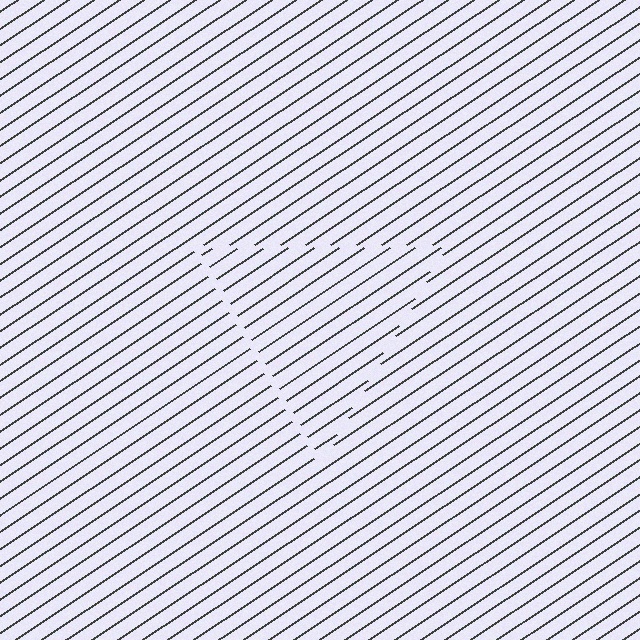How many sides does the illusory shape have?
3 sides — the line-ends trace a triangle.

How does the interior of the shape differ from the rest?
The interior of the shape contains the same grating, shifted by half a period — the contour is defined by the phase discontinuity where line-ends from the inner and outer gratings abut.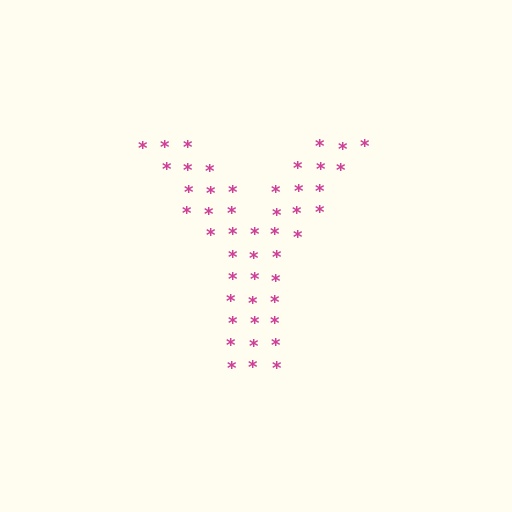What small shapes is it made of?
It is made of small asterisks.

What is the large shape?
The large shape is the letter Y.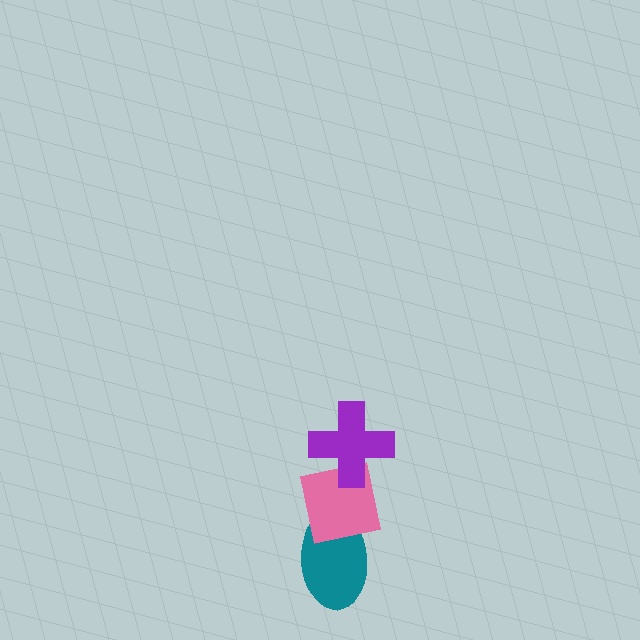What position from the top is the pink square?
The pink square is 2nd from the top.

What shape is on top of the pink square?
The purple cross is on top of the pink square.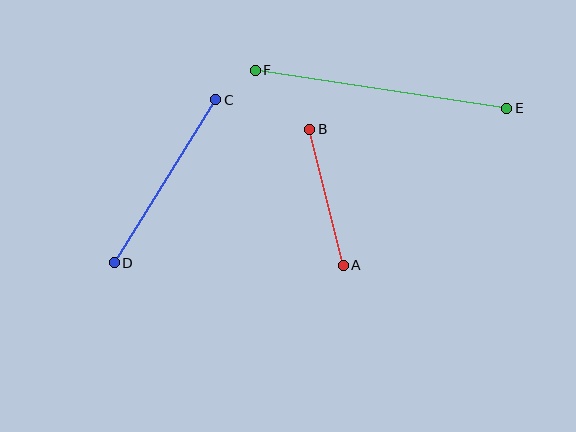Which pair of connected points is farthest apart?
Points E and F are farthest apart.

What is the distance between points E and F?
The distance is approximately 255 pixels.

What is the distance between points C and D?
The distance is approximately 192 pixels.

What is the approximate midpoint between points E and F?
The midpoint is at approximately (381, 89) pixels.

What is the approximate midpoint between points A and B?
The midpoint is at approximately (326, 197) pixels.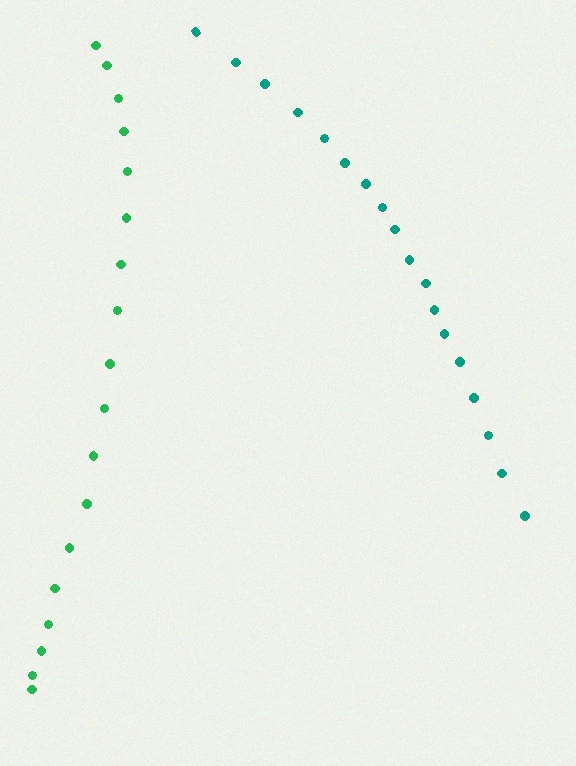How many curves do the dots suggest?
There are 2 distinct paths.